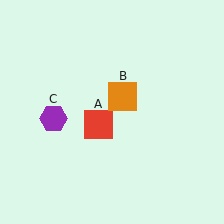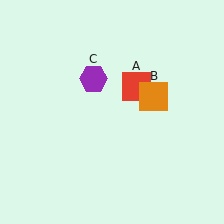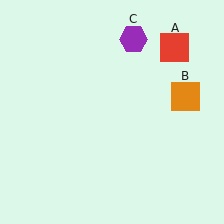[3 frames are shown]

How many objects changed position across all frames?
3 objects changed position: red square (object A), orange square (object B), purple hexagon (object C).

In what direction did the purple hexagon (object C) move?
The purple hexagon (object C) moved up and to the right.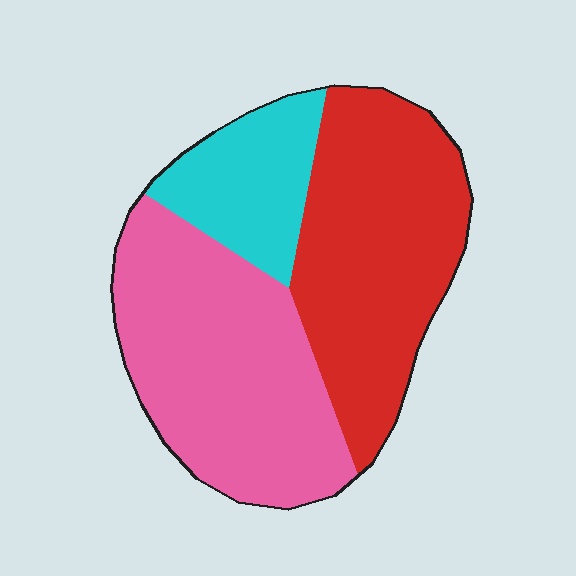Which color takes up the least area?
Cyan, at roughly 15%.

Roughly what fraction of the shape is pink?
Pink covers around 45% of the shape.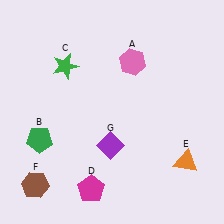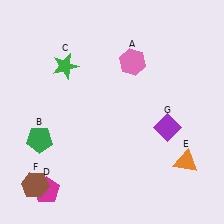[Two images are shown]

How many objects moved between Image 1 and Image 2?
2 objects moved between the two images.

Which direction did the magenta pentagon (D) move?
The magenta pentagon (D) moved left.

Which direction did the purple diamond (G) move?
The purple diamond (G) moved right.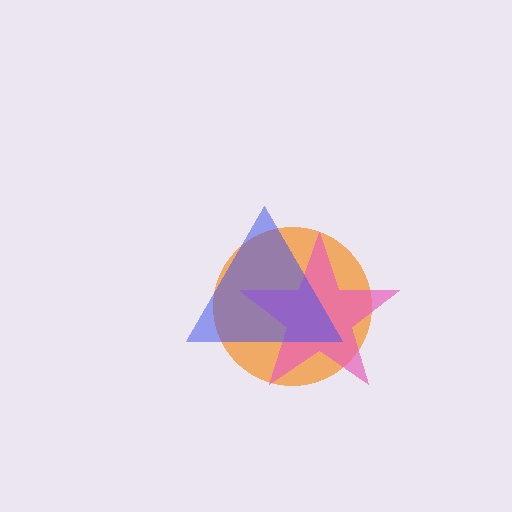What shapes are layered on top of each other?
The layered shapes are: an orange circle, a pink star, a blue triangle.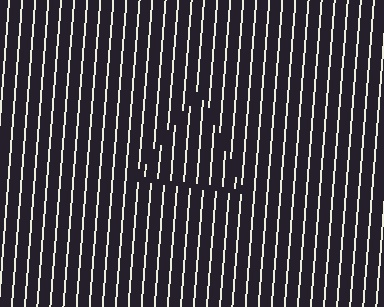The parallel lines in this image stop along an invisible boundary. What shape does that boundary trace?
An illusory triangle. The interior of the shape contains the same grating, shifted by half a period — the contour is defined by the phase discontinuity where line-ends from the inner and outer gratings abut.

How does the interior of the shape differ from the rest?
The interior of the shape contains the same grating, shifted by half a period — the contour is defined by the phase discontinuity where line-ends from the inner and outer gratings abut.